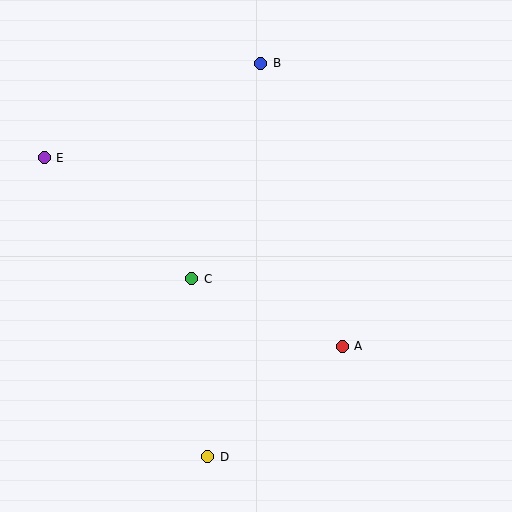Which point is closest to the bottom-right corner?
Point A is closest to the bottom-right corner.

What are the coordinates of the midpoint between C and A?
The midpoint between C and A is at (267, 313).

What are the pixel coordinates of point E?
Point E is at (44, 158).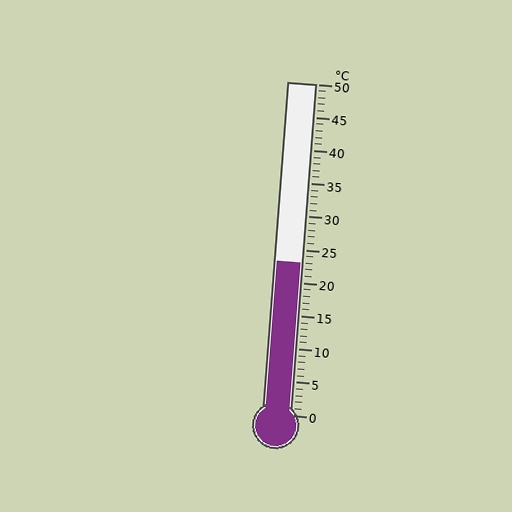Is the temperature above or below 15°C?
The temperature is above 15°C.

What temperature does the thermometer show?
The thermometer shows approximately 23°C.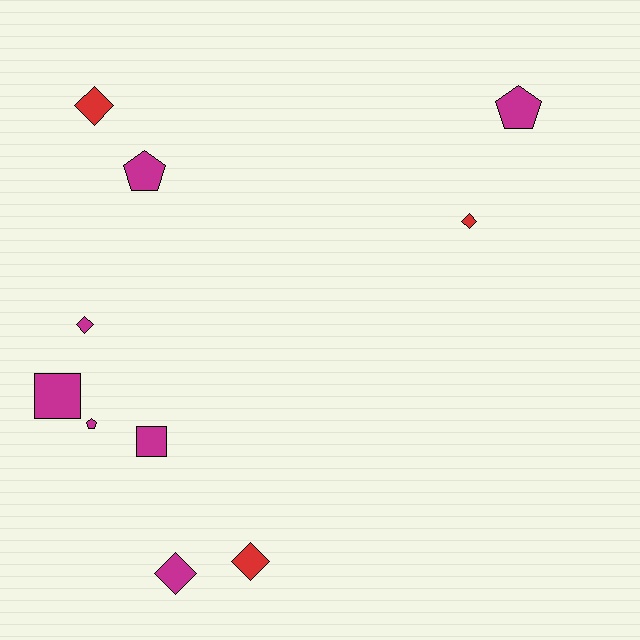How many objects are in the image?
There are 10 objects.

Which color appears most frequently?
Magenta, with 7 objects.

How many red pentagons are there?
There are no red pentagons.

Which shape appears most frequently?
Diamond, with 5 objects.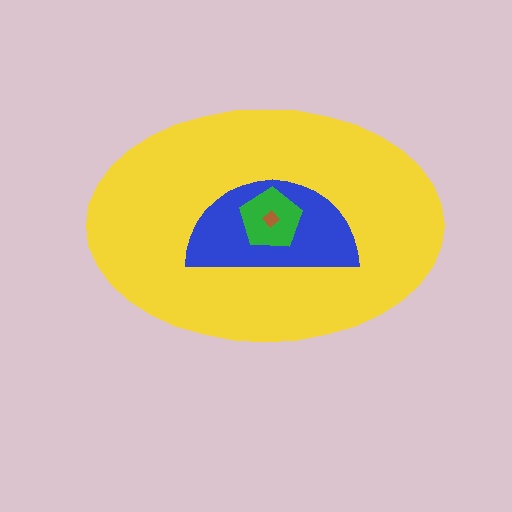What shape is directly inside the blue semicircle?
The green pentagon.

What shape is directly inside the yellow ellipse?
The blue semicircle.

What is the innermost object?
The brown diamond.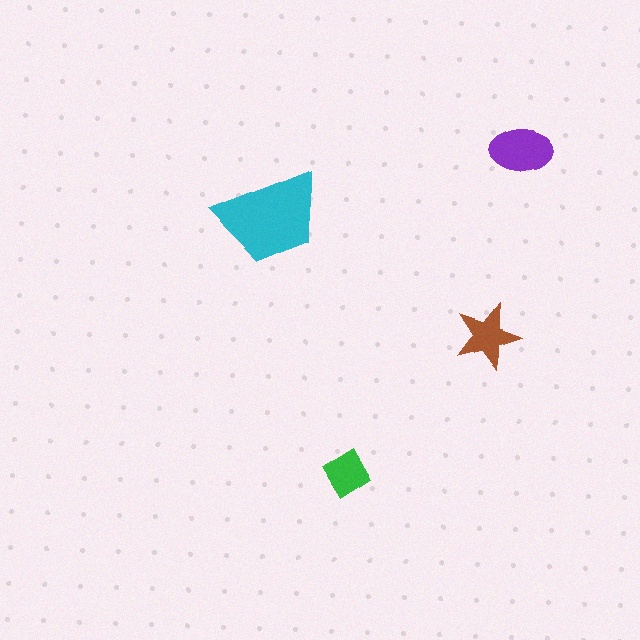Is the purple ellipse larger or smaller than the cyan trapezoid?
Smaller.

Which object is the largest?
The cyan trapezoid.